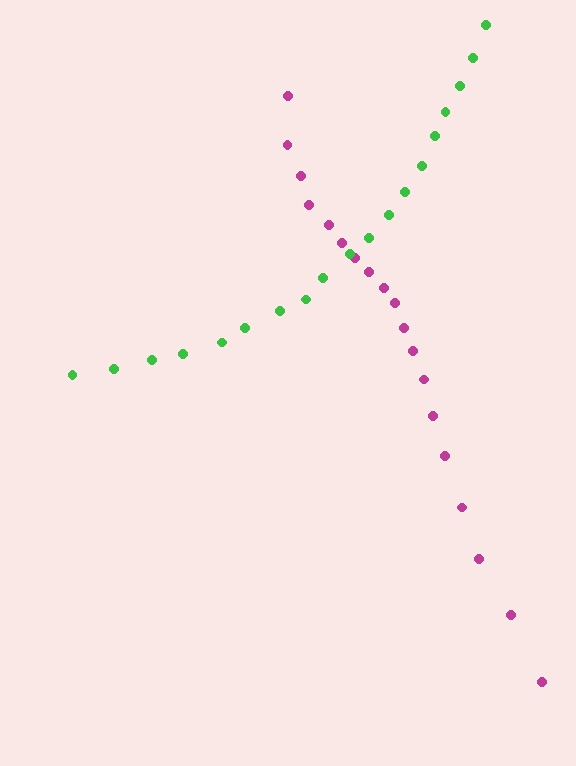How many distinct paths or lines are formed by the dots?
There are 2 distinct paths.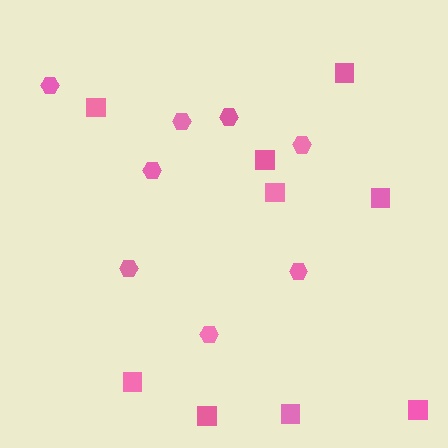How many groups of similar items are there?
There are 2 groups: one group of hexagons (8) and one group of squares (9).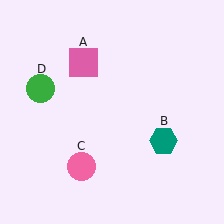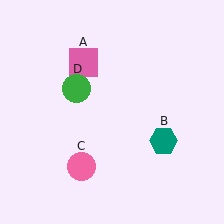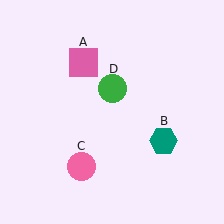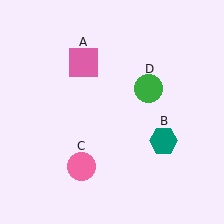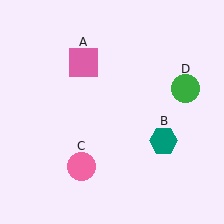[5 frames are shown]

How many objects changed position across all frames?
1 object changed position: green circle (object D).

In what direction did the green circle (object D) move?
The green circle (object D) moved right.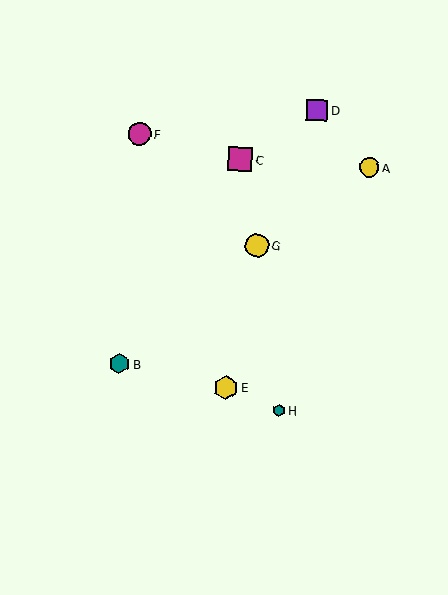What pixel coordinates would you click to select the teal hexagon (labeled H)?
Click at (279, 410) to select the teal hexagon H.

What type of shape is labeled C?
Shape C is a magenta square.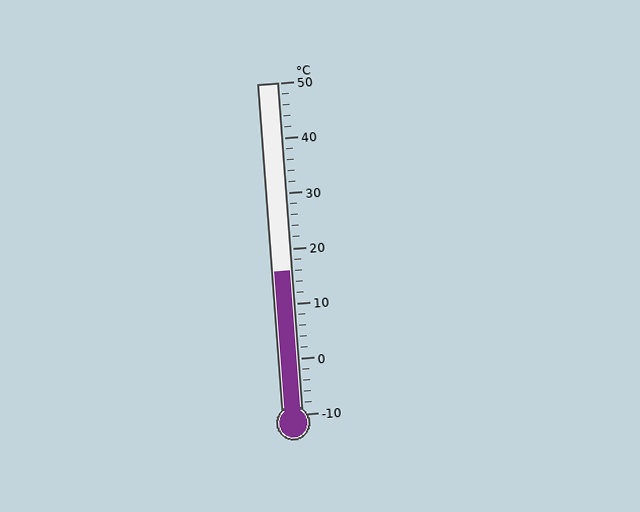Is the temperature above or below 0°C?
The temperature is above 0°C.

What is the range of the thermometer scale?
The thermometer scale ranges from -10°C to 50°C.